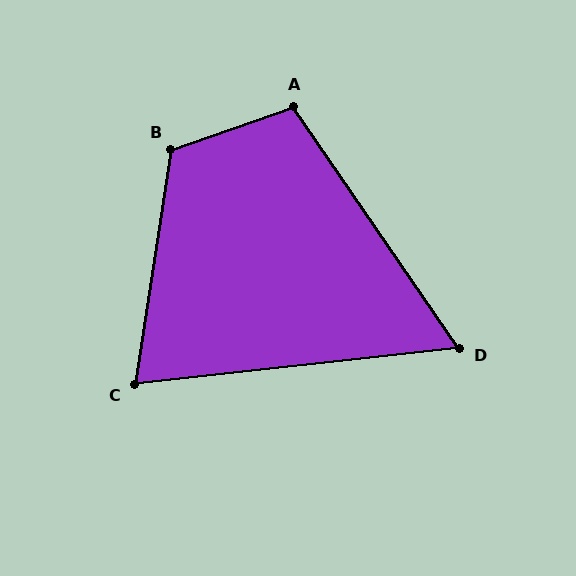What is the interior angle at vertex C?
Approximately 75 degrees (acute).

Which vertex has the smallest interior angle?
D, at approximately 62 degrees.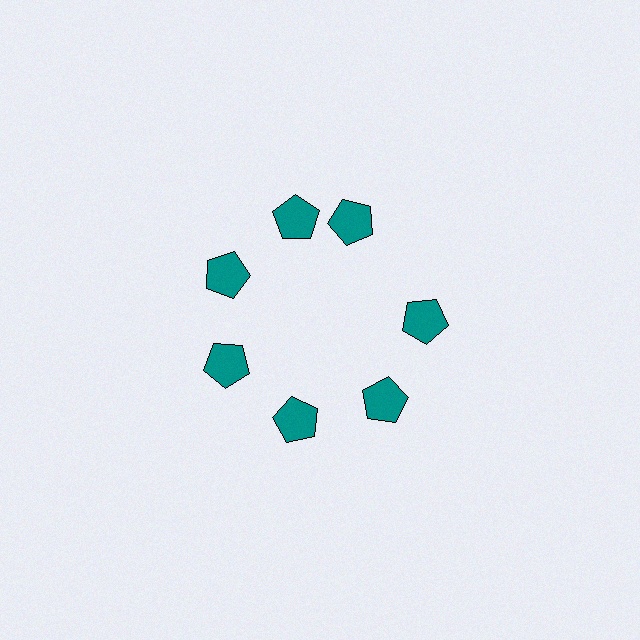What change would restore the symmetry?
The symmetry would be restored by rotating it back into even spacing with its neighbors so that all 7 pentagons sit at equal angles and equal distance from the center.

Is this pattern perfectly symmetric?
No. The 7 teal pentagons are arranged in a ring, but one element near the 1 o'clock position is rotated out of alignment along the ring, breaking the 7-fold rotational symmetry.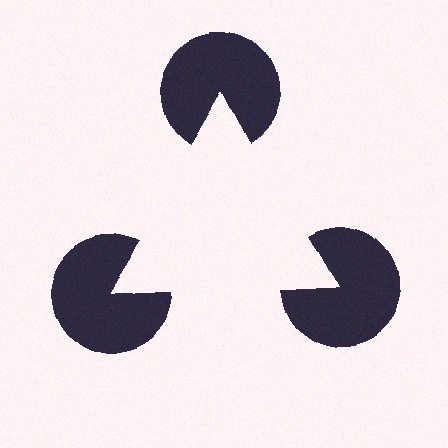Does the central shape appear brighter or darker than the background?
It typically appears slightly brighter than the background, even though no actual brightness change is drawn.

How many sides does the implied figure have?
3 sides.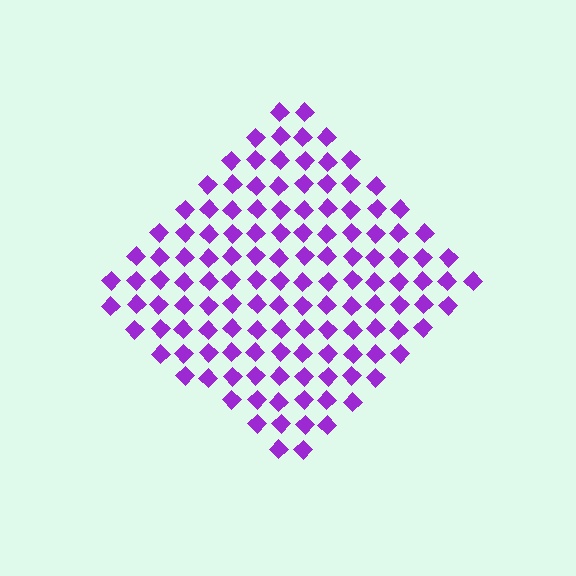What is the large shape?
The large shape is a diamond.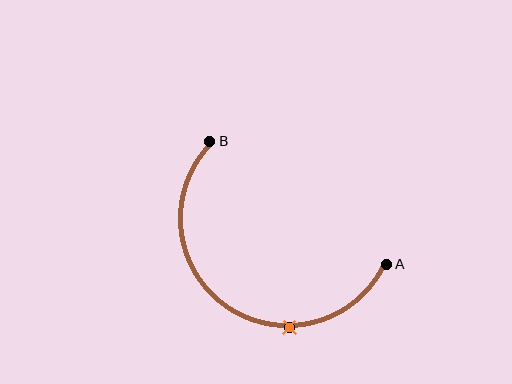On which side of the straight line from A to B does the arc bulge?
The arc bulges below and to the left of the straight line connecting A and B.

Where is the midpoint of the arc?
The arc midpoint is the point on the curve farthest from the straight line joining A and B. It sits below and to the left of that line.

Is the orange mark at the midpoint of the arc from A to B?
No. The orange mark lies on the arc but is closer to endpoint A. The arc midpoint would be at the point on the curve equidistant along the arc from both A and B.